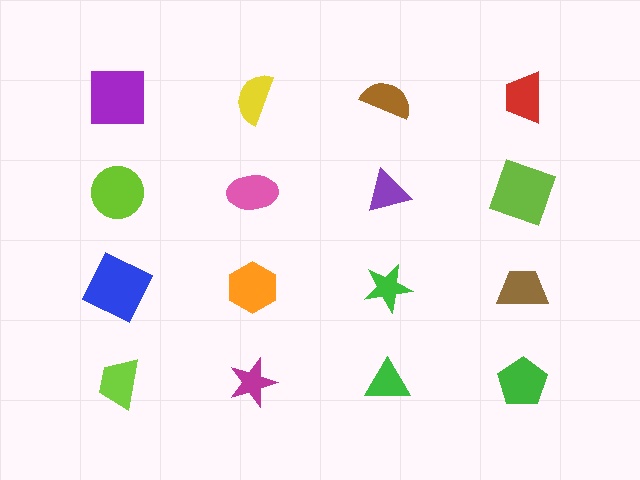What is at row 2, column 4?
A lime square.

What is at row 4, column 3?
A green triangle.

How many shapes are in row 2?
4 shapes.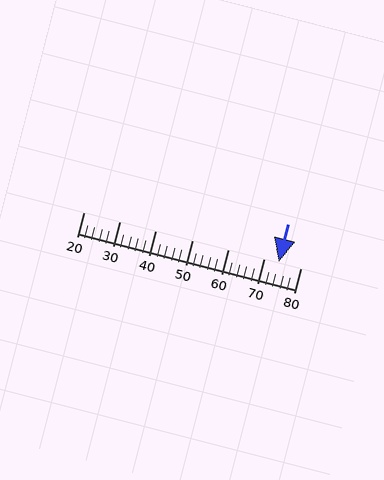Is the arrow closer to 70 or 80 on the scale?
The arrow is closer to 70.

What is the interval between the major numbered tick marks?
The major tick marks are spaced 10 units apart.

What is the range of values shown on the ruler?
The ruler shows values from 20 to 80.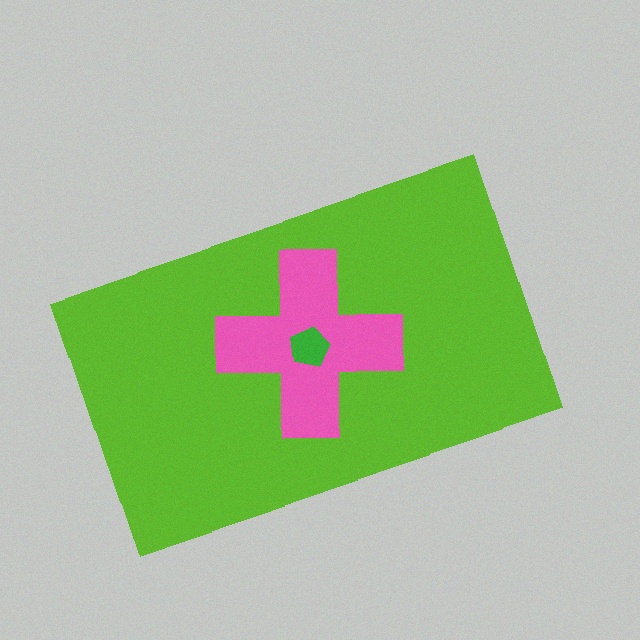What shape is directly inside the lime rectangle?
The pink cross.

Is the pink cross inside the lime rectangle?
Yes.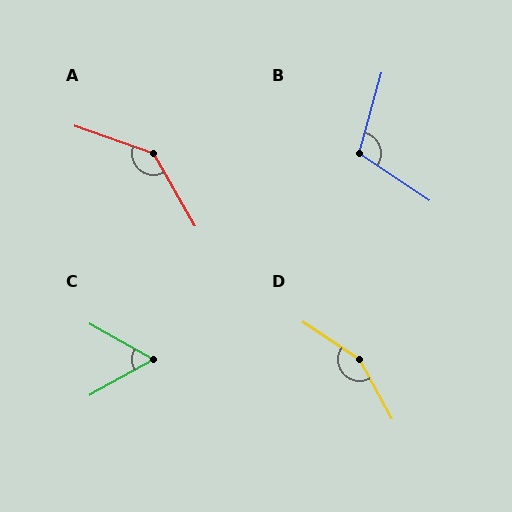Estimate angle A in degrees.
Approximately 139 degrees.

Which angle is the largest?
D, at approximately 153 degrees.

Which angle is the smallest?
C, at approximately 59 degrees.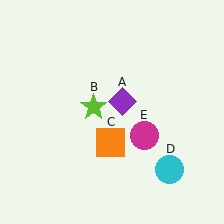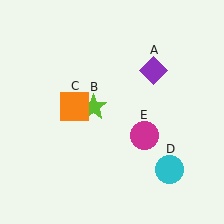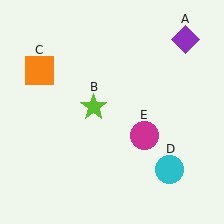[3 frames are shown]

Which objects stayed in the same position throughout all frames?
Lime star (object B) and cyan circle (object D) and magenta circle (object E) remained stationary.